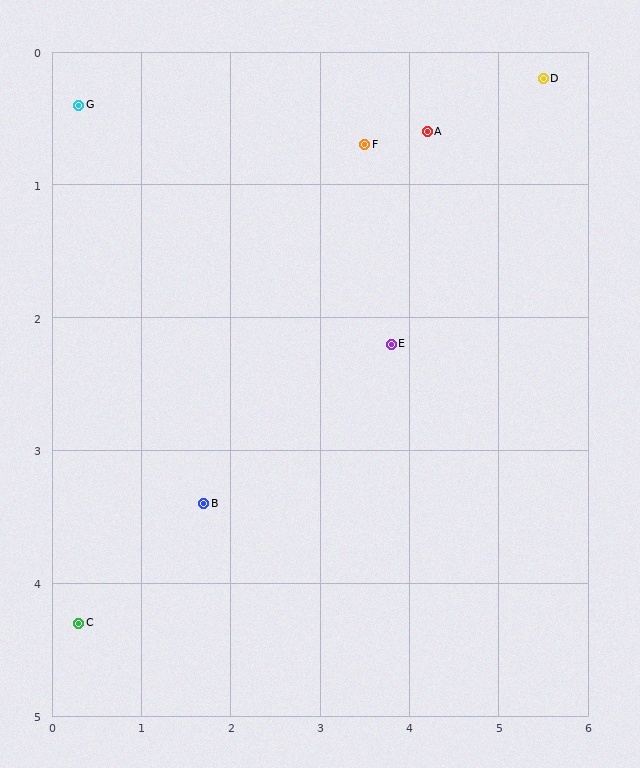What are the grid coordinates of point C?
Point C is at approximately (0.3, 4.3).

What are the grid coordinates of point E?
Point E is at approximately (3.8, 2.2).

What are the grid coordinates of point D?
Point D is at approximately (5.5, 0.2).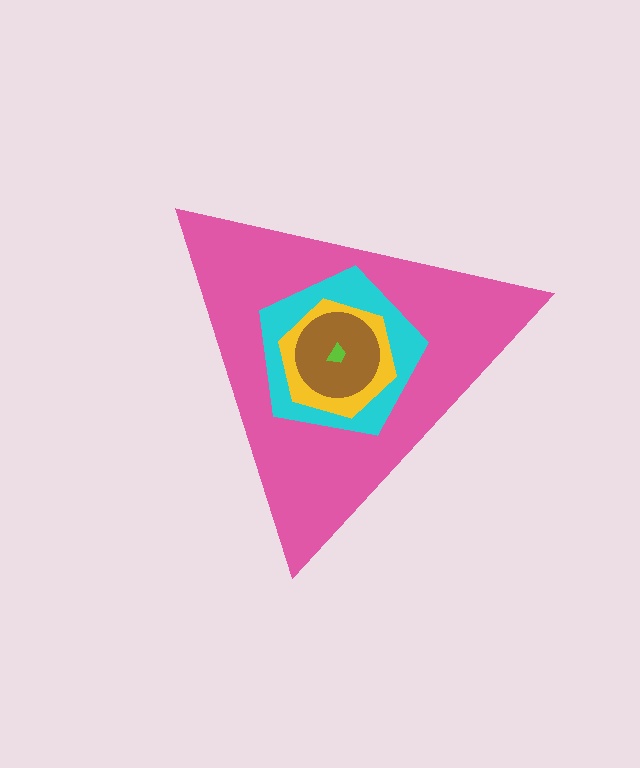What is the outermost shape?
The pink triangle.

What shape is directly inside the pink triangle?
The cyan pentagon.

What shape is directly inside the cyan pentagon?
The yellow hexagon.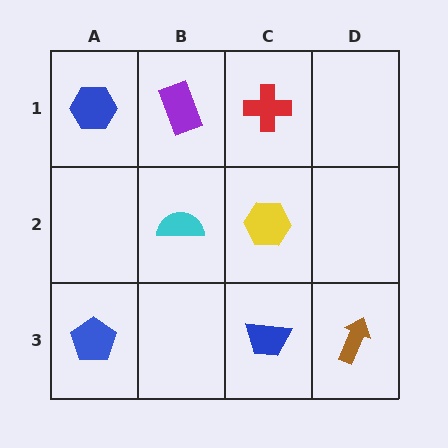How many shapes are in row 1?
3 shapes.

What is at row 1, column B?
A purple rectangle.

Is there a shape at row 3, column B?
No, that cell is empty.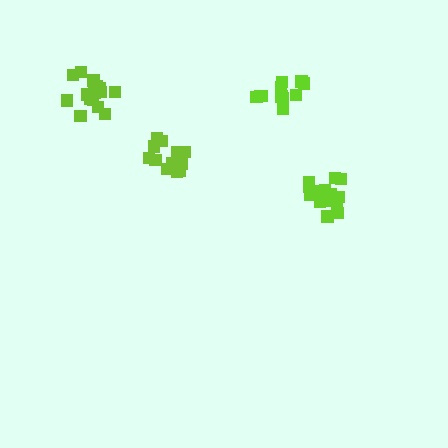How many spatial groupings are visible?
There are 4 spatial groupings.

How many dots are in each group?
Group 1: 13 dots, Group 2: 16 dots, Group 3: 12 dots, Group 4: 17 dots (58 total).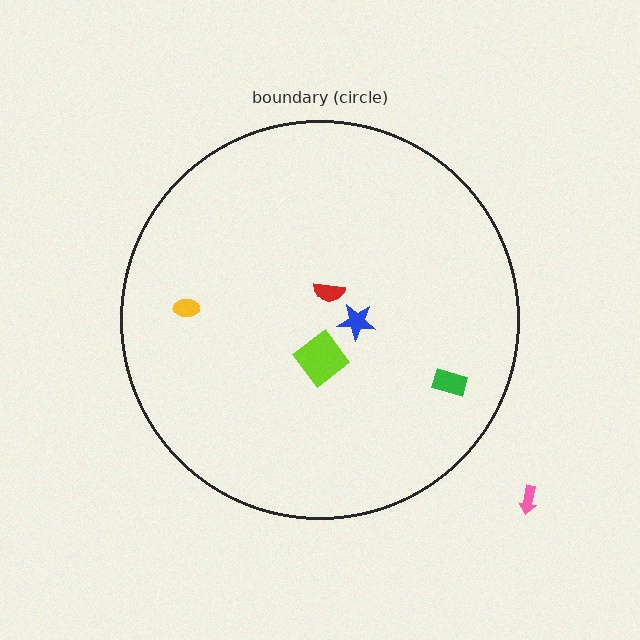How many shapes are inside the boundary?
5 inside, 1 outside.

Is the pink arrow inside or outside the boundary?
Outside.